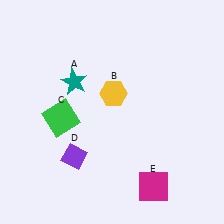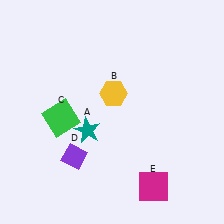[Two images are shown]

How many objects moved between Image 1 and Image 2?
1 object moved between the two images.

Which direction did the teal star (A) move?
The teal star (A) moved down.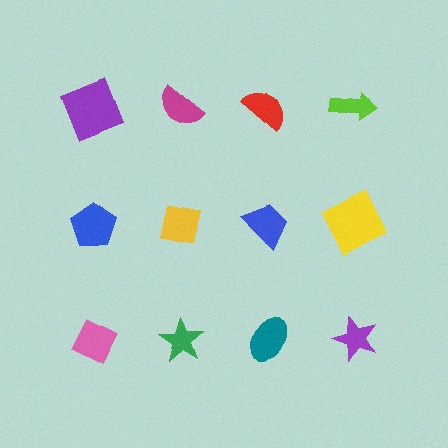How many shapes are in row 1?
4 shapes.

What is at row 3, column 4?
A purple star.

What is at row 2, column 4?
A yellow square.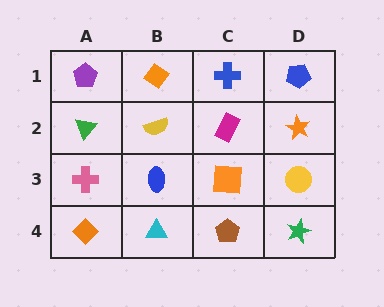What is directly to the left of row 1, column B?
A purple pentagon.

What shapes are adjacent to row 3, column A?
A green triangle (row 2, column A), an orange diamond (row 4, column A), a blue ellipse (row 3, column B).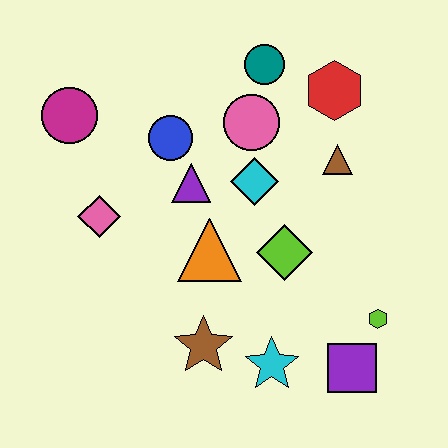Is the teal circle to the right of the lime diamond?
No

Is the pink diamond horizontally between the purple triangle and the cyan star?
No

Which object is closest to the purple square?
The lime hexagon is closest to the purple square.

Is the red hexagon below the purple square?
No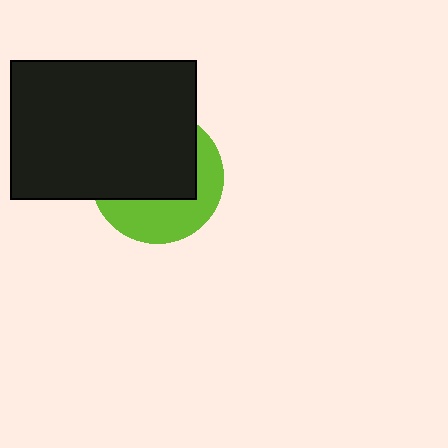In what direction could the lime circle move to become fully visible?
The lime circle could move down. That would shift it out from behind the black rectangle entirely.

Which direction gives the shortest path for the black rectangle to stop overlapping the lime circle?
Moving up gives the shortest separation.